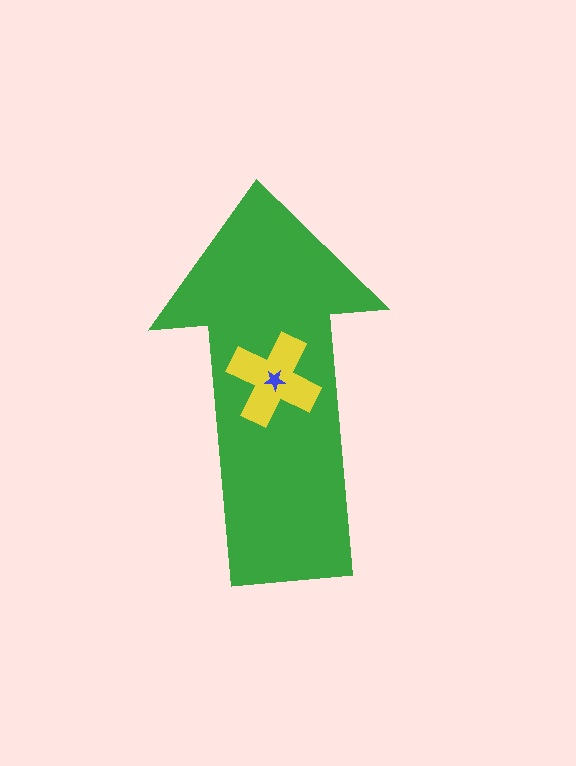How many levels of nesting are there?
3.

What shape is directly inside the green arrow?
The yellow cross.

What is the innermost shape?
The blue star.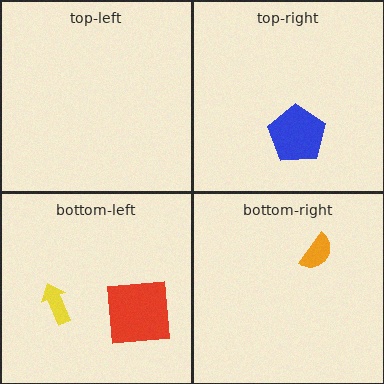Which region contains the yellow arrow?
The bottom-left region.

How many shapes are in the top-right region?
1.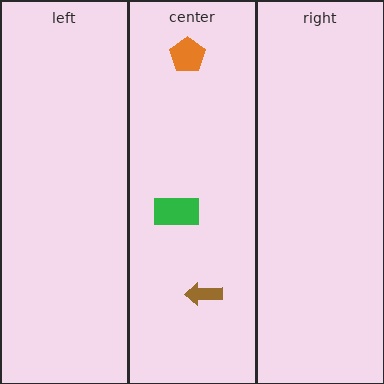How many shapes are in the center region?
3.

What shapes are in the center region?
The brown arrow, the green rectangle, the orange pentagon.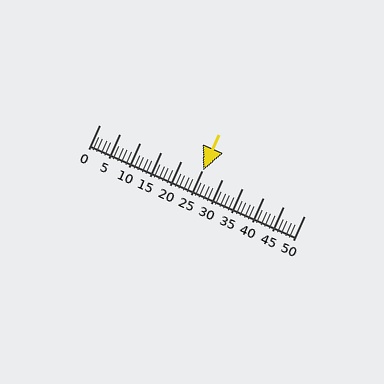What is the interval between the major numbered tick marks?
The major tick marks are spaced 5 units apart.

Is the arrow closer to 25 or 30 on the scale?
The arrow is closer to 25.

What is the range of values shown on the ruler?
The ruler shows values from 0 to 50.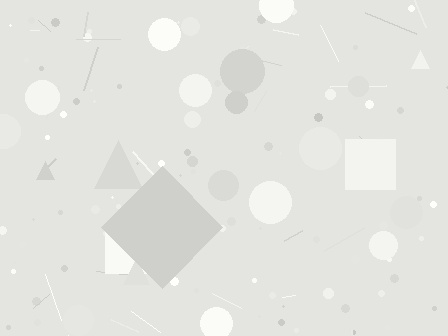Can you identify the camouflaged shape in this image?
The camouflaged shape is a diamond.